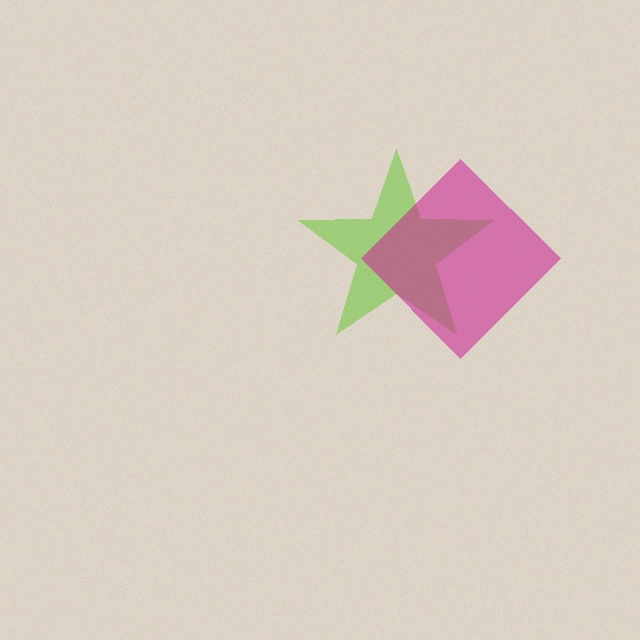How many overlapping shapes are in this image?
There are 2 overlapping shapes in the image.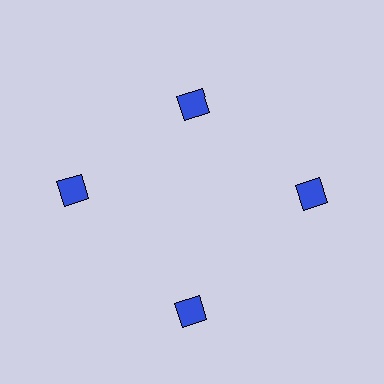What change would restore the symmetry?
The symmetry would be restored by moving it outward, back onto the ring so that all 4 squares sit at equal angles and equal distance from the center.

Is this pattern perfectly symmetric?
No. The 4 blue squares are arranged in a ring, but one element near the 12 o'clock position is pulled inward toward the center, breaking the 4-fold rotational symmetry.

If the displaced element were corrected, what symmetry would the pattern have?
It would have 4-fold rotational symmetry — the pattern would map onto itself every 90 degrees.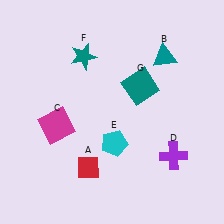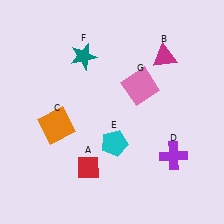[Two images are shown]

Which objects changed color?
B changed from teal to magenta. C changed from magenta to orange. G changed from teal to pink.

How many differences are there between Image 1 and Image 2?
There are 3 differences between the two images.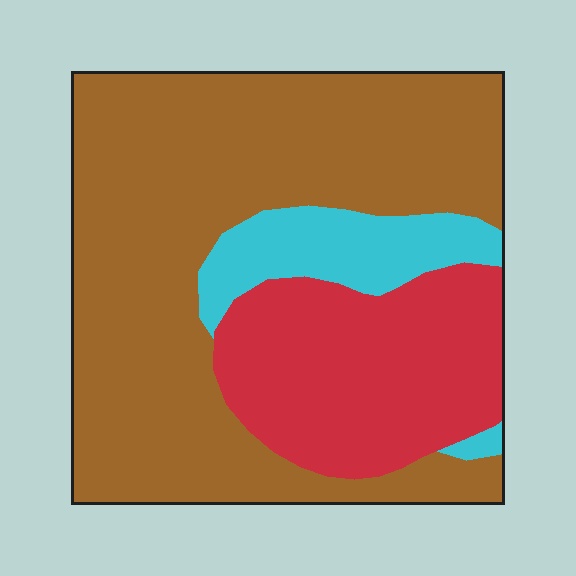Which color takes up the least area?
Cyan, at roughly 10%.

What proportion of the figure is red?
Red covers roughly 25% of the figure.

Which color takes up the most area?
Brown, at roughly 60%.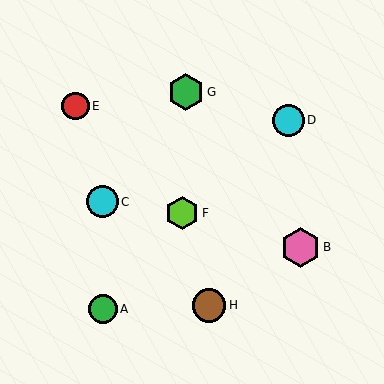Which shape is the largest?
The pink hexagon (labeled B) is the largest.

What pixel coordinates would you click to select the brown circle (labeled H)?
Click at (209, 305) to select the brown circle H.